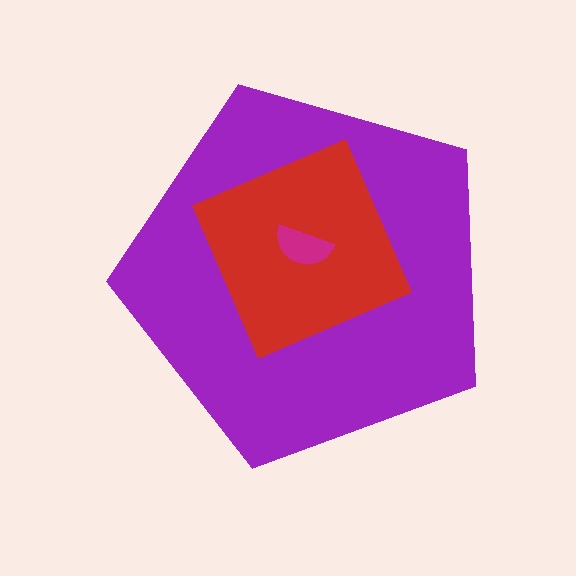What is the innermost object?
The magenta semicircle.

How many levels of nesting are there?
3.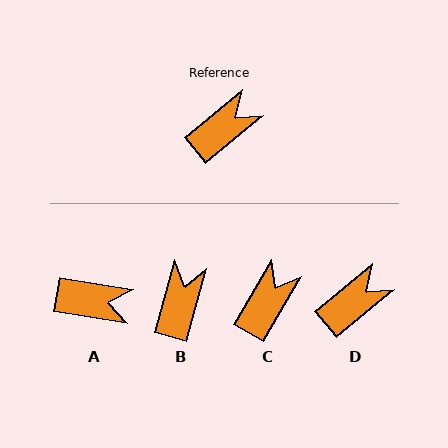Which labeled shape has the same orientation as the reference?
D.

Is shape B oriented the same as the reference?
No, it is off by about 35 degrees.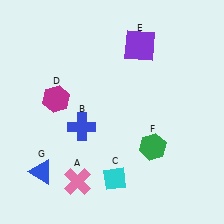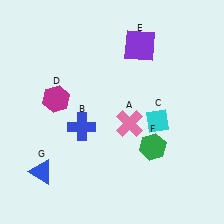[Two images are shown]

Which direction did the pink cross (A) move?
The pink cross (A) moved up.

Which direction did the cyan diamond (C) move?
The cyan diamond (C) moved up.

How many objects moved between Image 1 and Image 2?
2 objects moved between the two images.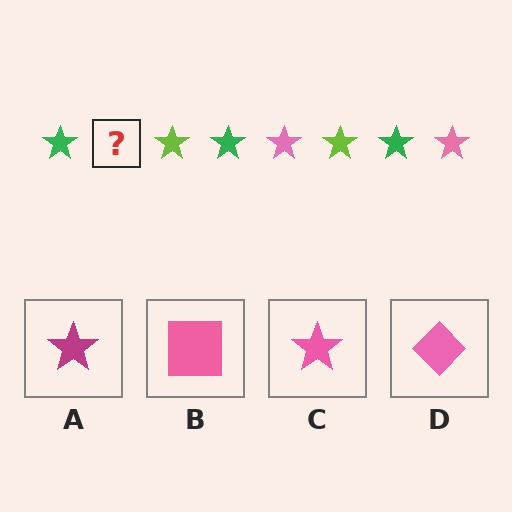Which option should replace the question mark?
Option C.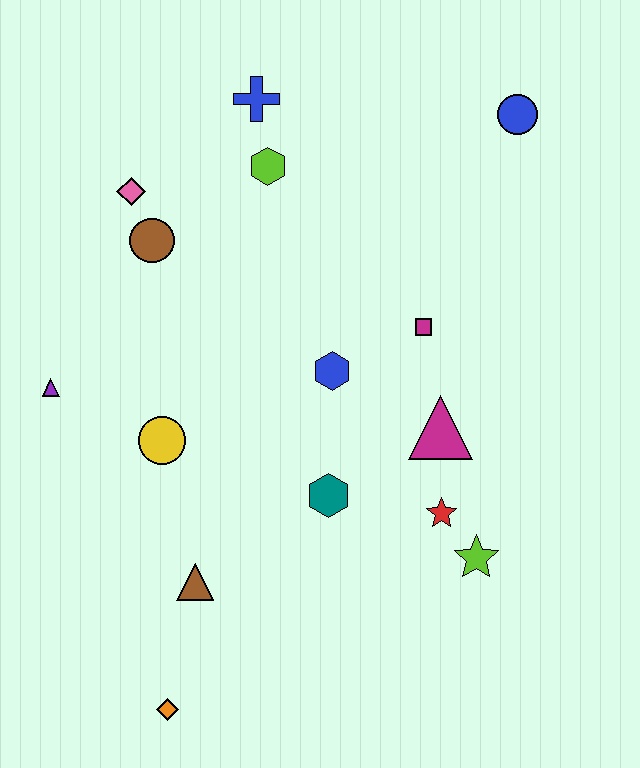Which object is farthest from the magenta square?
The orange diamond is farthest from the magenta square.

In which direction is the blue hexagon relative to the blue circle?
The blue hexagon is below the blue circle.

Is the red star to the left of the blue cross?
No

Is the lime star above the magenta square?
No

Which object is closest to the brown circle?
The pink diamond is closest to the brown circle.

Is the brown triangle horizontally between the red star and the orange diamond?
Yes